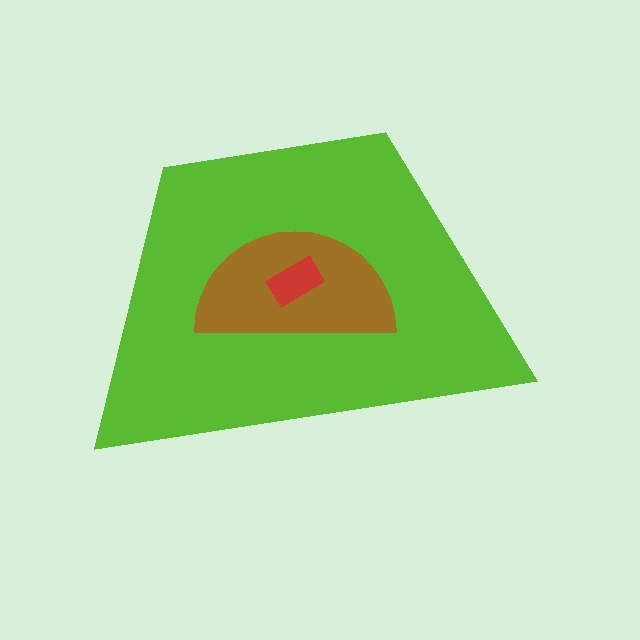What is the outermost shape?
The lime trapezoid.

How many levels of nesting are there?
3.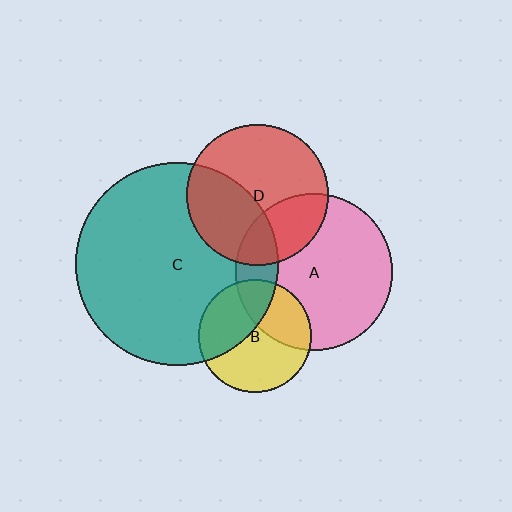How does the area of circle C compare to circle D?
Approximately 2.1 times.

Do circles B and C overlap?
Yes.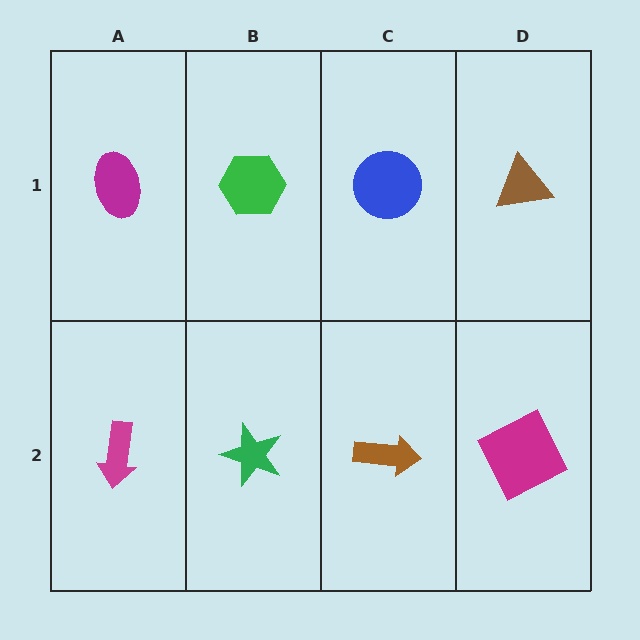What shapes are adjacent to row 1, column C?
A brown arrow (row 2, column C), a green hexagon (row 1, column B), a brown triangle (row 1, column D).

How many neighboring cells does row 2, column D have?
2.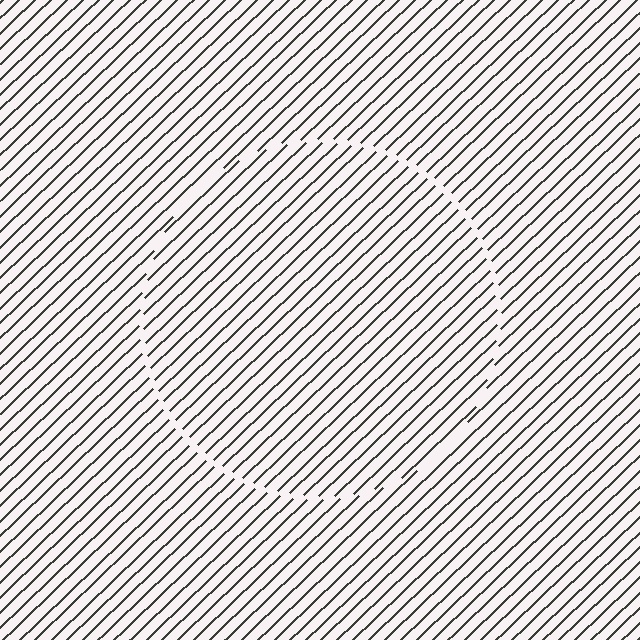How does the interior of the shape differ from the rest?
The interior of the shape contains the same grating, shifted by half a period — the contour is defined by the phase discontinuity where line-ends from the inner and outer gratings abut.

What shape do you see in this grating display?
An illusory circle. The interior of the shape contains the same grating, shifted by half a period — the contour is defined by the phase discontinuity where line-ends from the inner and outer gratings abut.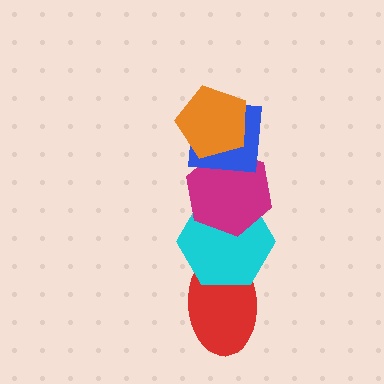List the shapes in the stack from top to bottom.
From top to bottom: the orange pentagon, the blue square, the magenta hexagon, the cyan hexagon, the red ellipse.